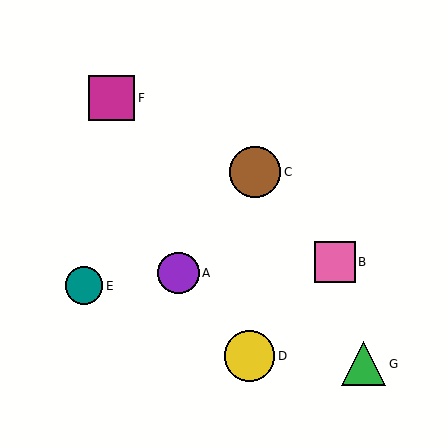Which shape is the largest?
The brown circle (labeled C) is the largest.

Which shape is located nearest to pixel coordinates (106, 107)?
The magenta square (labeled F) at (112, 98) is nearest to that location.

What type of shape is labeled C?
Shape C is a brown circle.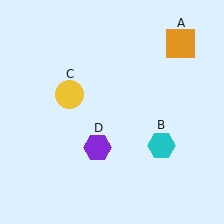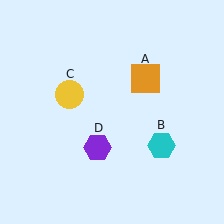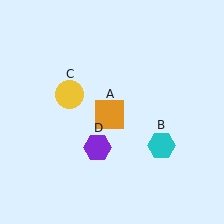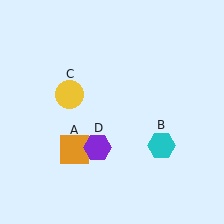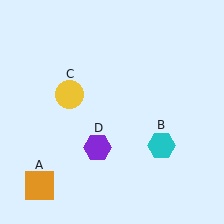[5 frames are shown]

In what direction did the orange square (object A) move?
The orange square (object A) moved down and to the left.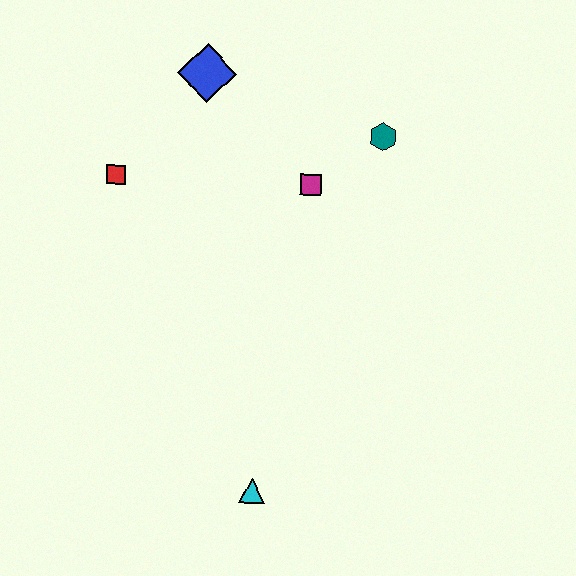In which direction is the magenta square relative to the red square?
The magenta square is to the right of the red square.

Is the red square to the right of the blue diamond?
No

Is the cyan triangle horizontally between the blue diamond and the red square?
No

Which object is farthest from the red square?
The cyan triangle is farthest from the red square.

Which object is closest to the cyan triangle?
The magenta square is closest to the cyan triangle.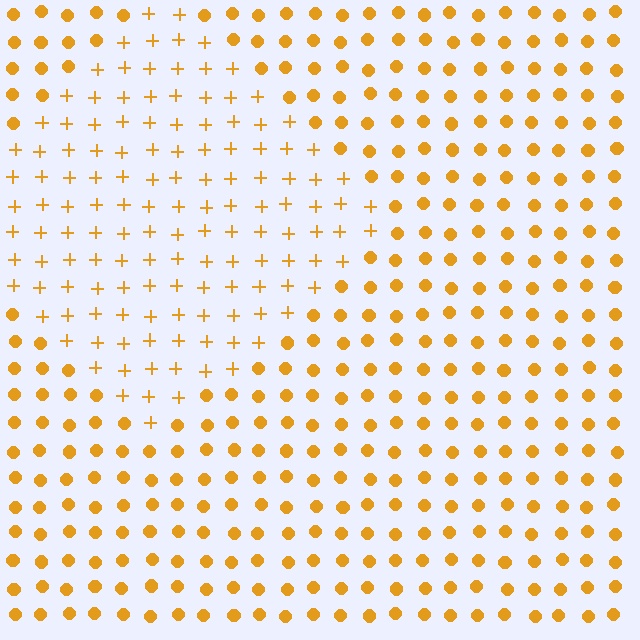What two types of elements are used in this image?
The image uses plus signs inside the diamond region and circles outside it.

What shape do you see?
I see a diamond.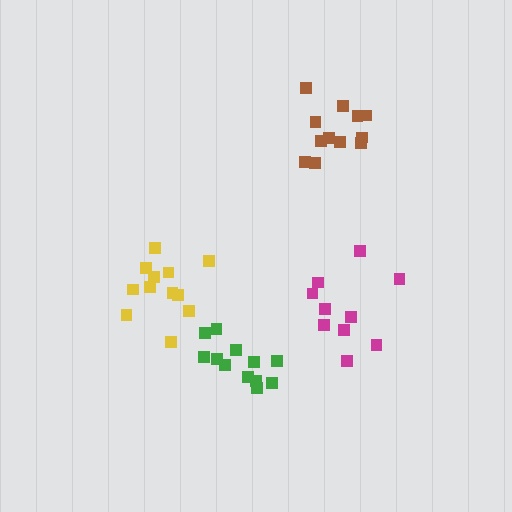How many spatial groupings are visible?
There are 4 spatial groupings.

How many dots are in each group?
Group 1: 12 dots, Group 2: 10 dots, Group 3: 12 dots, Group 4: 12 dots (46 total).